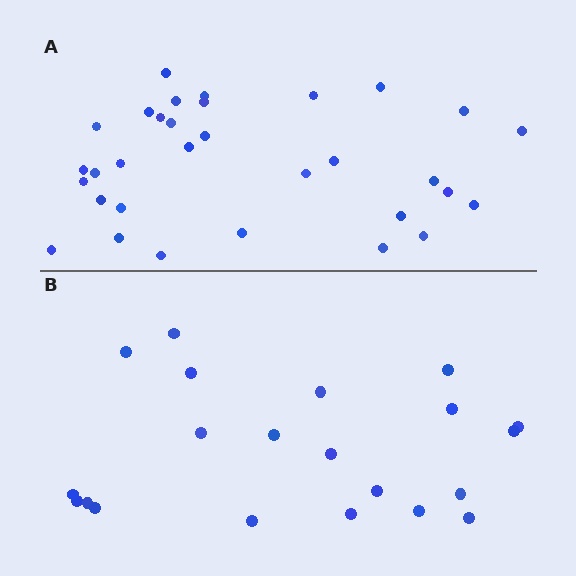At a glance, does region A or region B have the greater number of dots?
Region A (the top region) has more dots.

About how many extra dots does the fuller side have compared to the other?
Region A has roughly 12 or so more dots than region B.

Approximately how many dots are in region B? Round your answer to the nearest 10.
About 20 dots. (The exact count is 21, which rounds to 20.)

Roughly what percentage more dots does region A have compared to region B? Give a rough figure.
About 50% more.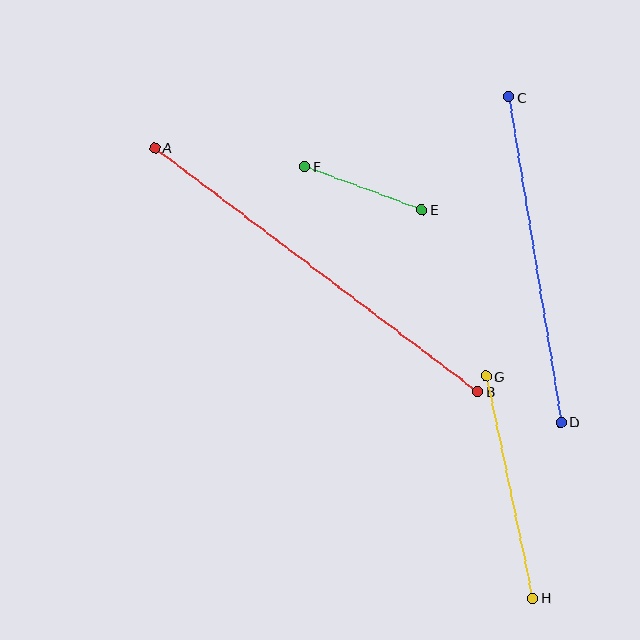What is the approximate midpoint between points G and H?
The midpoint is at approximately (509, 487) pixels.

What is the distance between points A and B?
The distance is approximately 404 pixels.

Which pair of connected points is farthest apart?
Points A and B are farthest apart.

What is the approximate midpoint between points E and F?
The midpoint is at approximately (363, 188) pixels.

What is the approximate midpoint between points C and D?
The midpoint is at approximately (535, 259) pixels.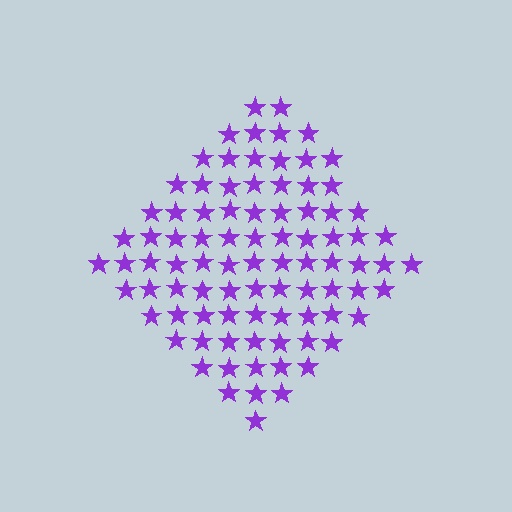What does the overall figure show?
The overall figure shows a diamond.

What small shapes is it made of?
It is made of small stars.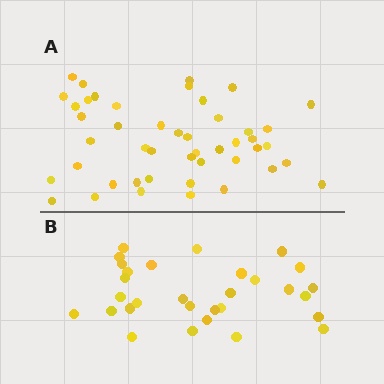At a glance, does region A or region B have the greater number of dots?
Region A (the top region) has more dots.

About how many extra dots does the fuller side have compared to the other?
Region A has approximately 15 more dots than region B.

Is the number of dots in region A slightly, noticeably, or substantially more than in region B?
Region A has substantially more. The ratio is roughly 1.5 to 1.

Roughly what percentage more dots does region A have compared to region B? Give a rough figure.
About 55% more.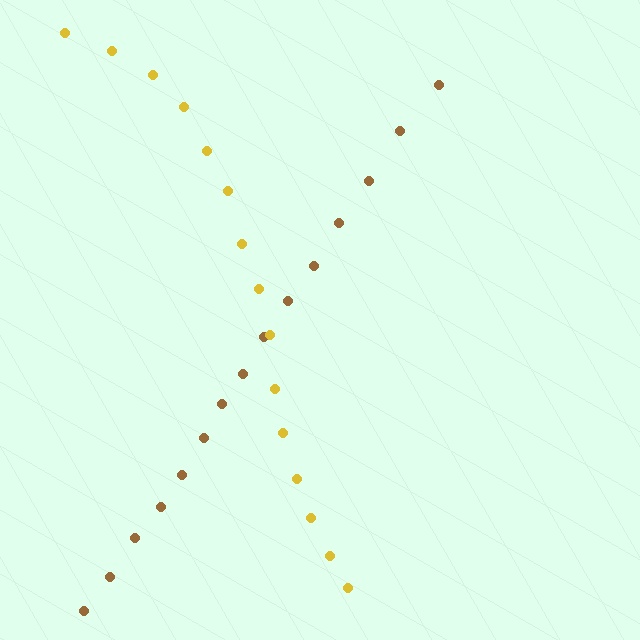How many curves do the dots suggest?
There are 2 distinct paths.